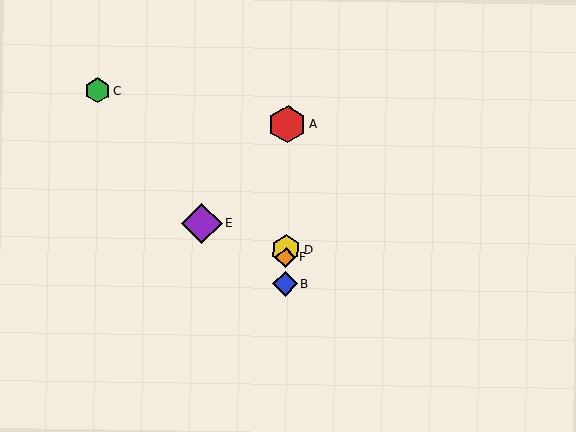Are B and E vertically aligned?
No, B is at x≈285 and E is at x≈202.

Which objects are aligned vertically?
Objects A, B, D, F are aligned vertically.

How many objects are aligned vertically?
4 objects (A, B, D, F) are aligned vertically.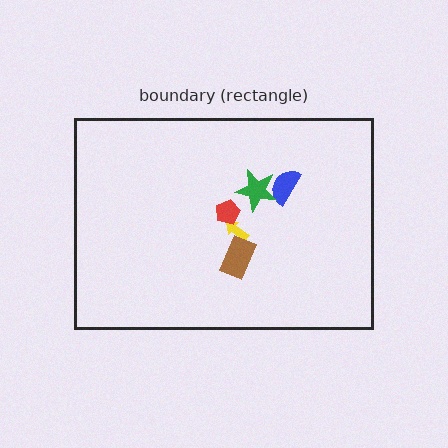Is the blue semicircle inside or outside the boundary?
Inside.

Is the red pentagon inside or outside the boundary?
Inside.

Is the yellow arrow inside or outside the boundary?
Inside.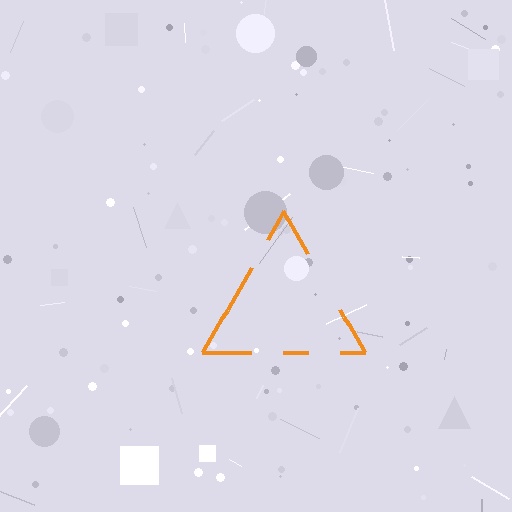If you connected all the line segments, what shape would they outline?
They would outline a triangle.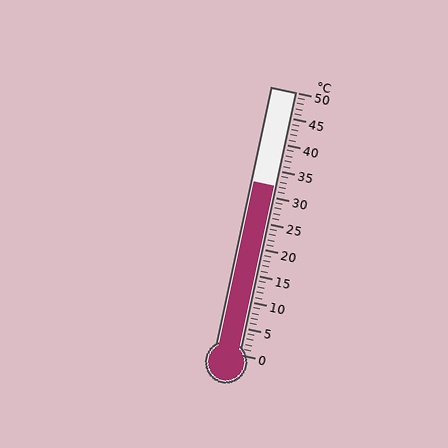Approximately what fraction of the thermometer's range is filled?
The thermometer is filled to approximately 65% of its range.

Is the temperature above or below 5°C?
The temperature is above 5°C.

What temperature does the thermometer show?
The thermometer shows approximately 32°C.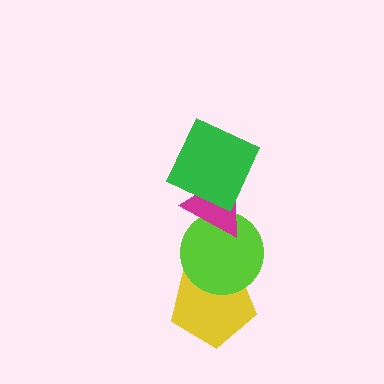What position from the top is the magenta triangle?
The magenta triangle is 2nd from the top.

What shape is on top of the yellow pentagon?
The lime circle is on top of the yellow pentagon.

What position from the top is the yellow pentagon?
The yellow pentagon is 4th from the top.